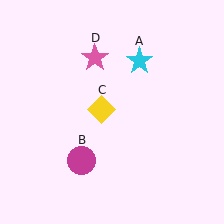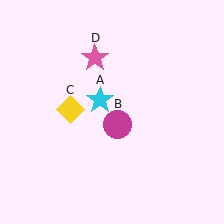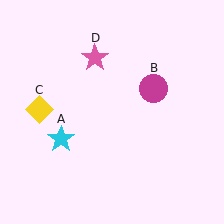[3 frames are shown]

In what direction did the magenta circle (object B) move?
The magenta circle (object B) moved up and to the right.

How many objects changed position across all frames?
3 objects changed position: cyan star (object A), magenta circle (object B), yellow diamond (object C).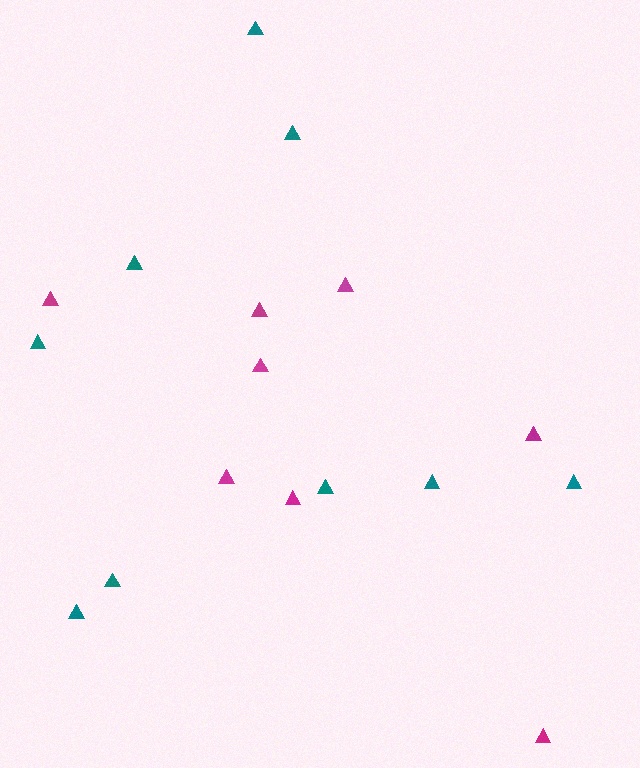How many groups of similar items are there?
There are 2 groups: one group of teal triangles (9) and one group of magenta triangles (8).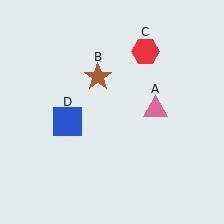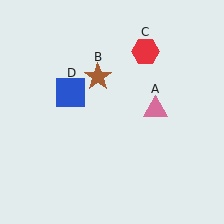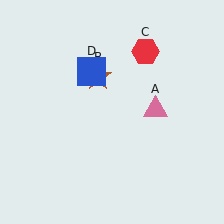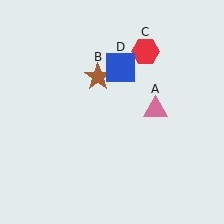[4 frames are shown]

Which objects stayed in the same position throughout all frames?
Pink triangle (object A) and brown star (object B) and red hexagon (object C) remained stationary.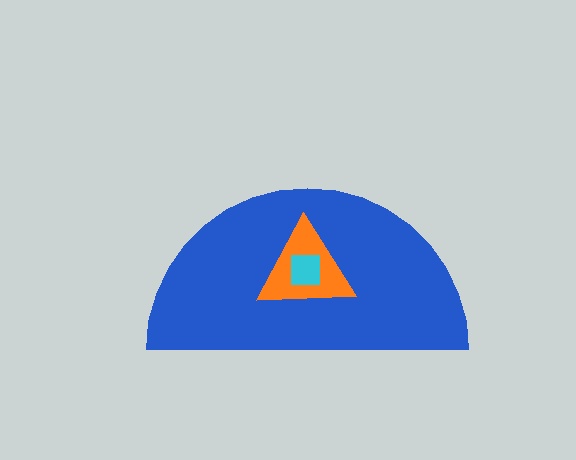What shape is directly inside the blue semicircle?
The orange triangle.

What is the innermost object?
The cyan square.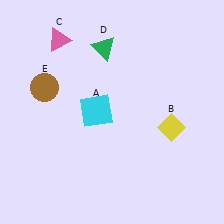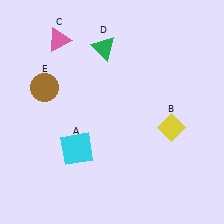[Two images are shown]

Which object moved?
The cyan square (A) moved down.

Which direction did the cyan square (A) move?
The cyan square (A) moved down.